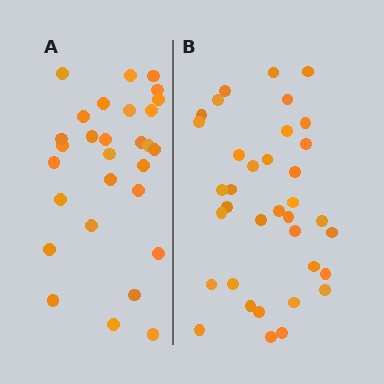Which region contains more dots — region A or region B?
Region B (the right region) has more dots.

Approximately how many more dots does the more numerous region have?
Region B has roughly 8 or so more dots than region A.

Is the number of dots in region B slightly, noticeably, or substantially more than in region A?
Region B has only slightly more — the two regions are fairly close. The ratio is roughly 1.2 to 1.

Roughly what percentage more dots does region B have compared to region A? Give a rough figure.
About 25% more.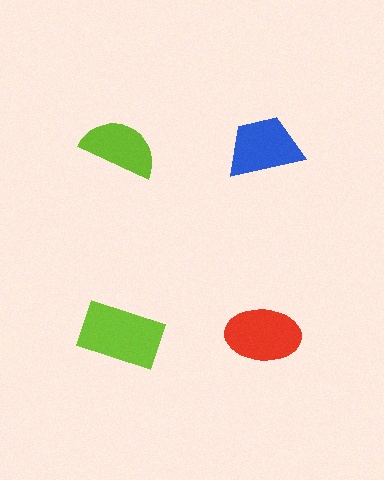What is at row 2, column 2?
A red ellipse.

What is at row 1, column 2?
A blue trapezoid.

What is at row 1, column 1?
A lime semicircle.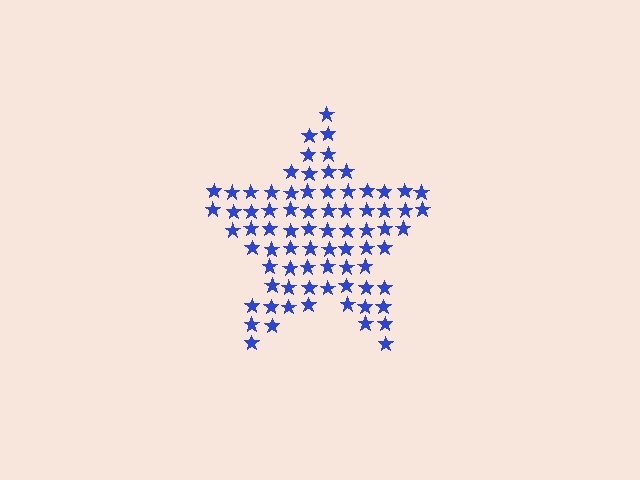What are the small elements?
The small elements are stars.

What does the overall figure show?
The overall figure shows a star.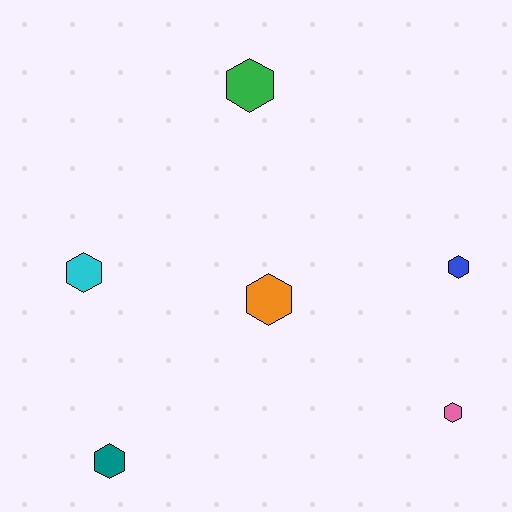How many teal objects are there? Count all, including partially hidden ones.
There is 1 teal object.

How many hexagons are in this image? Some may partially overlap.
There are 6 hexagons.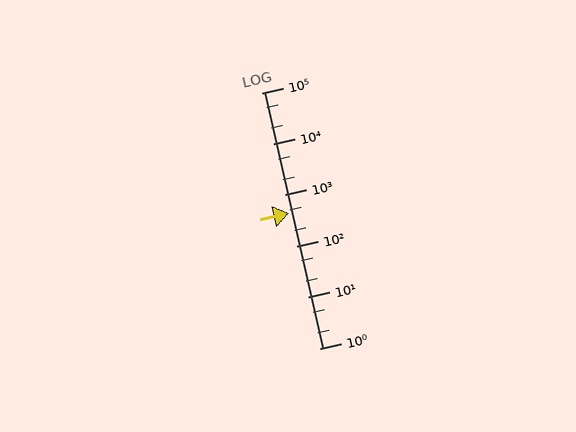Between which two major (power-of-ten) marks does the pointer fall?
The pointer is between 100 and 1000.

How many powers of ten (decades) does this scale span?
The scale spans 5 decades, from 1 to 100000.